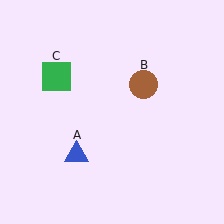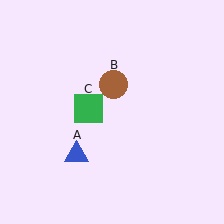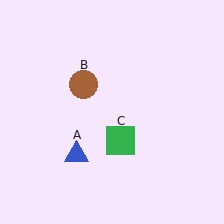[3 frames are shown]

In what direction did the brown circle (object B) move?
The brown circle (object B) moved left.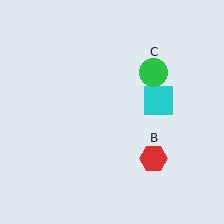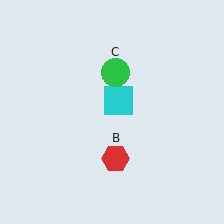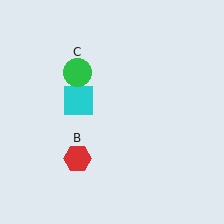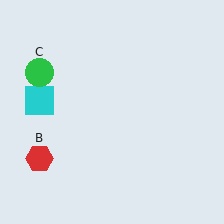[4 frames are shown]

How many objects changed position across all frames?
3 objects changed position: cyan square (object A), red hexagon (object B), green circle (object C).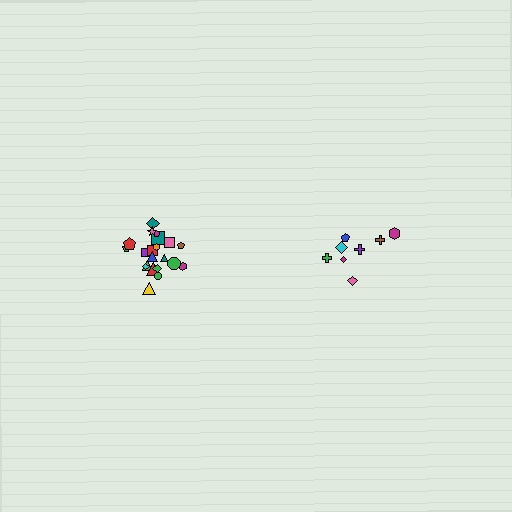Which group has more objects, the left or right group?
The left group.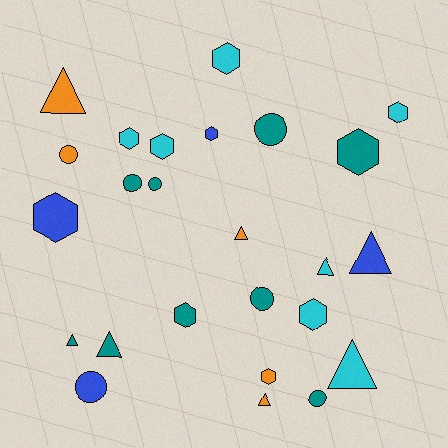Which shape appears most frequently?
Hexagon, with 10 objects.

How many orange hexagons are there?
There is 1 orange hexagon.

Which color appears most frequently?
Teal, with 9 objects.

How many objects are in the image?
There are 25 objects.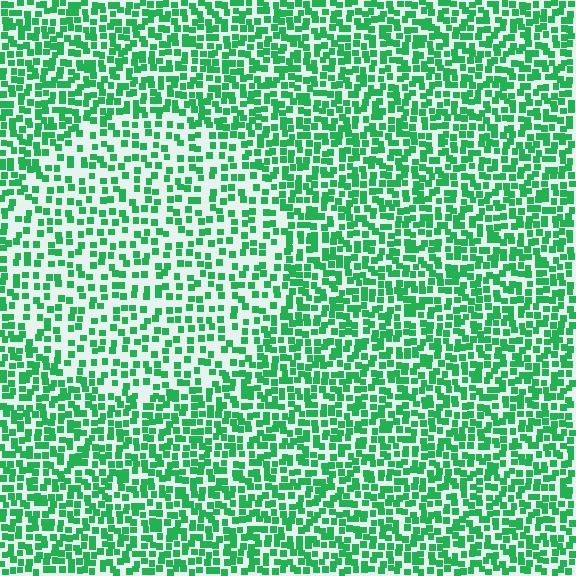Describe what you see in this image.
The image contains small green elements arranged at two different densities. A circle-shaped region is visible where the elements are less densely packed than the surrounding area.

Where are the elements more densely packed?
The elements are more densely packed outside the circle boundary.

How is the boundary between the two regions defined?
The boundary is defined by a change in element density (approximately 1.7x ratio). All elements are the same color, size, and shape.